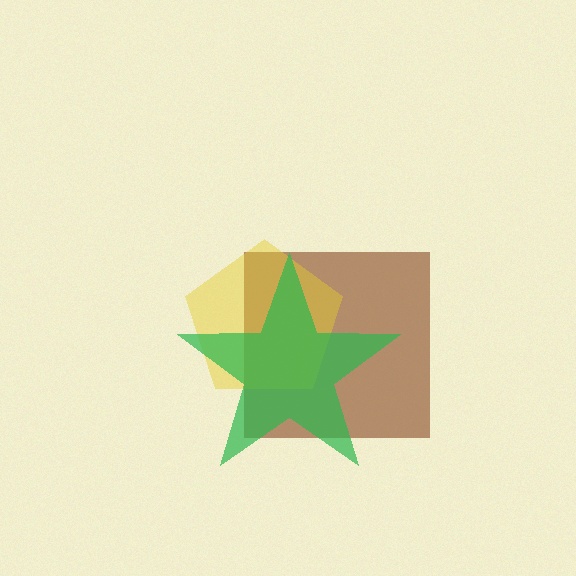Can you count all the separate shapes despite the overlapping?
Yes, there are 3 separate shapes.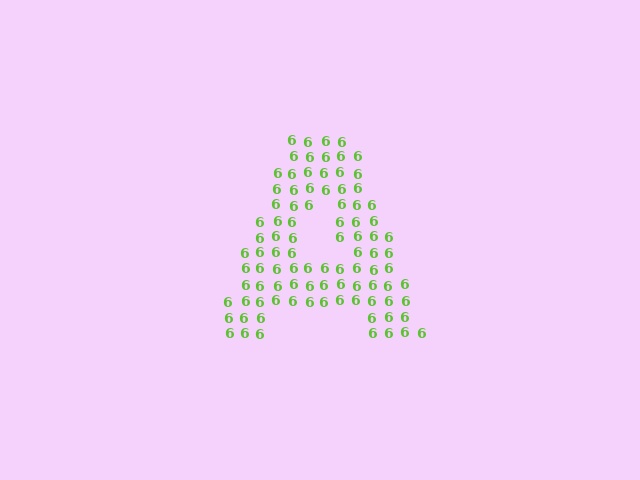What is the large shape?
The large shape is the letter A.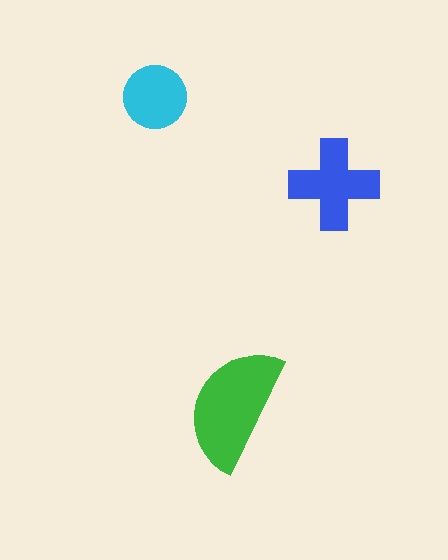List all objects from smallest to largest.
The cyan circle, the blue cross, the green semicircle.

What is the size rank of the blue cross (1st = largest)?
2nd.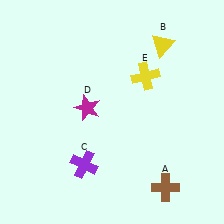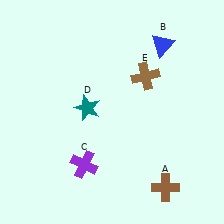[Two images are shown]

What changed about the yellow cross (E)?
In Image 1, E is yellow. In Image 2, it changed to brown.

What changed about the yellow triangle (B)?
In Image 1, B is yellow. In Image 2, it changed to blue.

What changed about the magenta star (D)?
In Image 1, D is magenta. In Image 2, it changed to teal.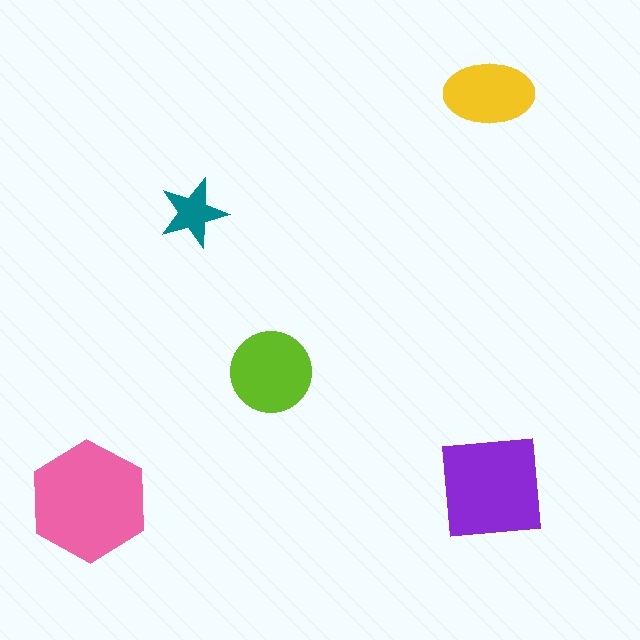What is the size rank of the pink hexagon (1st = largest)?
1st.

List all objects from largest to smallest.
The pink hexagon, the purple square, the lime circle, the yellow ellipse, the teal star.